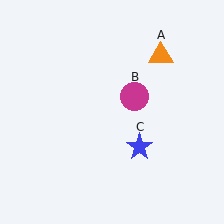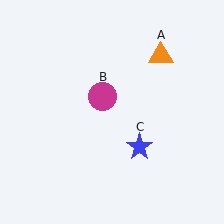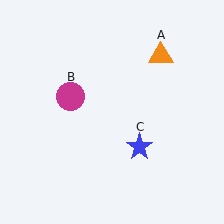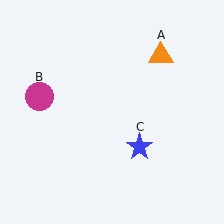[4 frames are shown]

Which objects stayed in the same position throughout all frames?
Orange triangle (object A) and blue star (object C) remained stationary.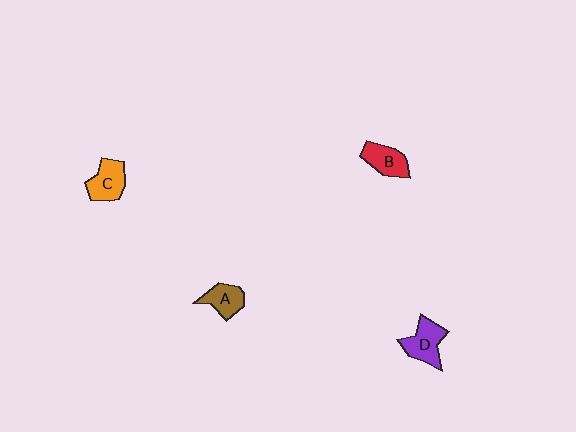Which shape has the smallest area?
Shape A (brown).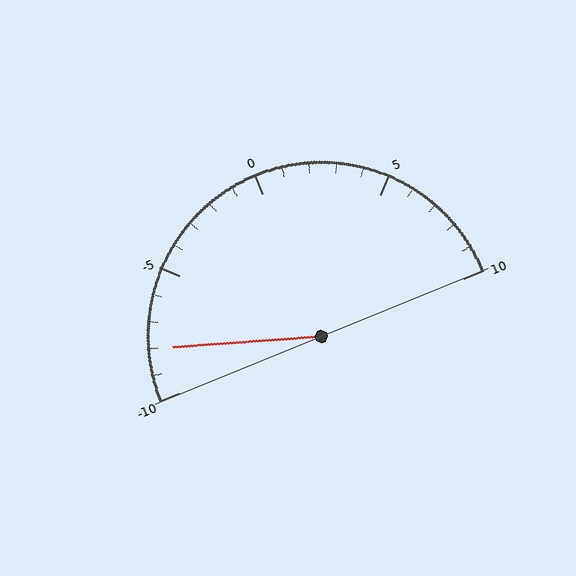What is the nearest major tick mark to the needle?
The nearest major tick mark is -10.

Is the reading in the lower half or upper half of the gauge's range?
The reading is in the lower half of the range (-10 to 10).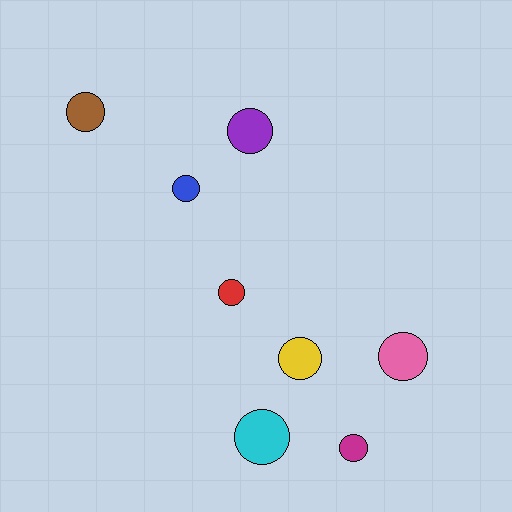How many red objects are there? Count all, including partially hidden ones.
There is 1 red object.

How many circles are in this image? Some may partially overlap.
There are 8 circles.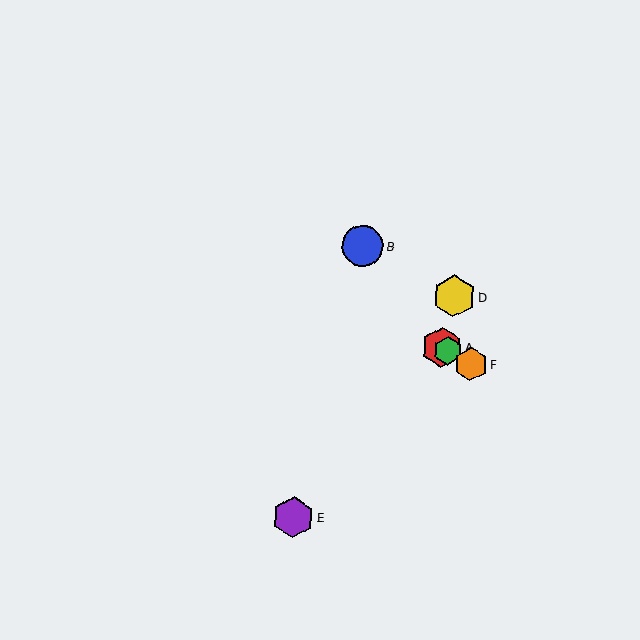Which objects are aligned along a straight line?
Objects A, C, F are aligned along a straight line.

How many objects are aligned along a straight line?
3 objects (A, C, F) are aligned along a straight line.